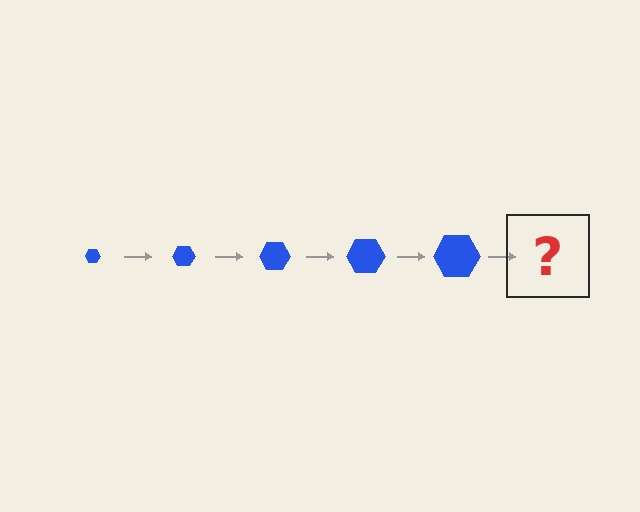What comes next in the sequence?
The next element should be a blue hexagon, larger than the previous one.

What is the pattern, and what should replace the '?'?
The pattern is that the hexagon gets progressively larger each step. The '?' should be a blue hexagon, larger than the previous one.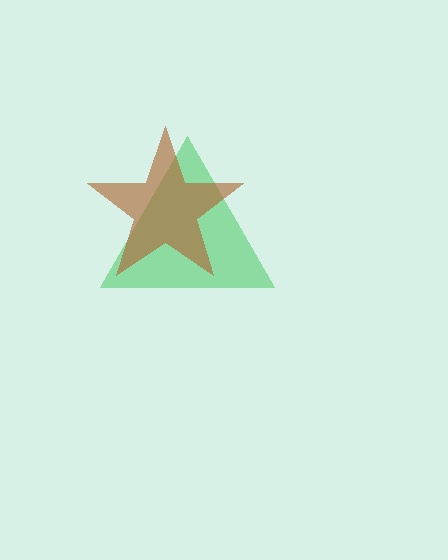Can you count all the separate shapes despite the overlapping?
Yes, there are 2 separate shapes.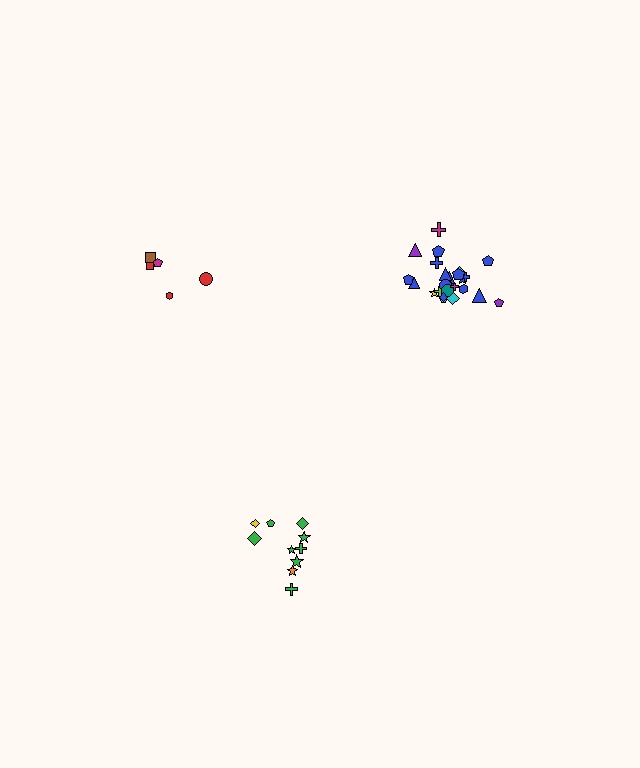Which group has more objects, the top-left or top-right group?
The top-right group.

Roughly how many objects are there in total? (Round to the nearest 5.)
Roughly 40 objects in total.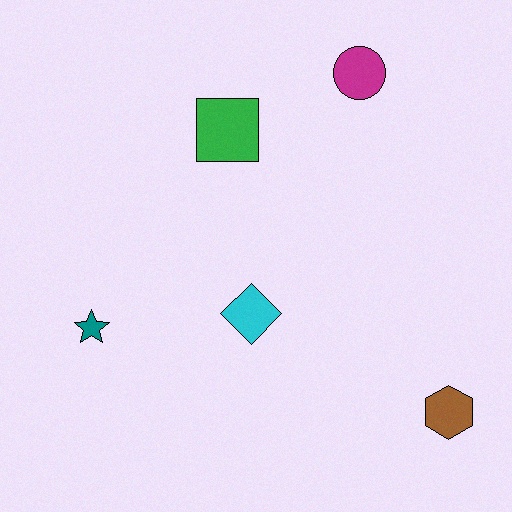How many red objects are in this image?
There are no red objects.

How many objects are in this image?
There are 5 objects.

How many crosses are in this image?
There are no crosses.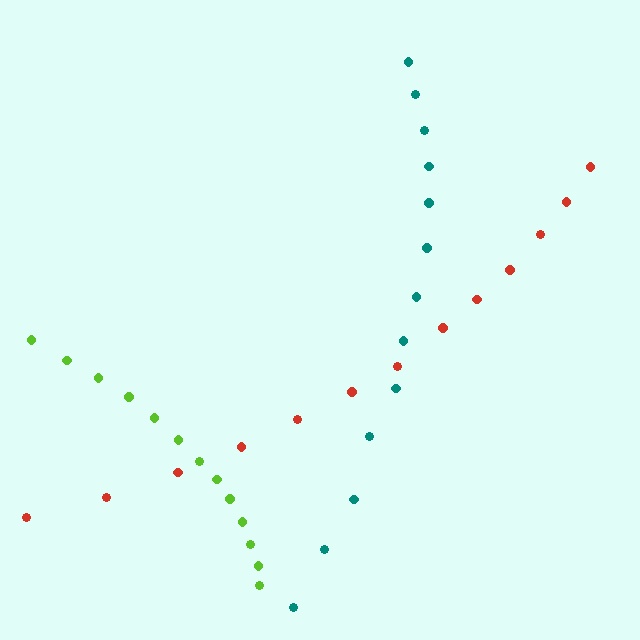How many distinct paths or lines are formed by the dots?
There are 3 distinct paths.